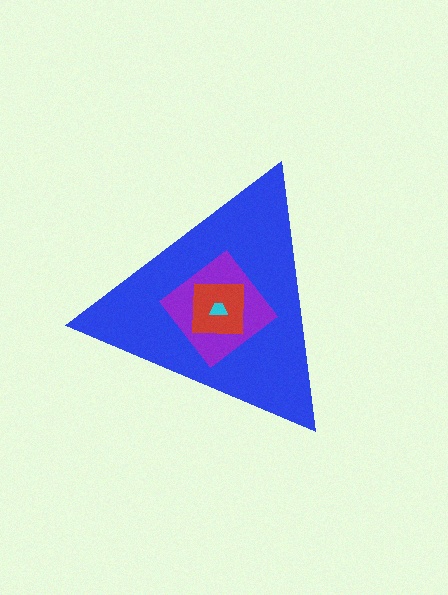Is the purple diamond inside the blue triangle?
Yes.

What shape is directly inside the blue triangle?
The purple diamond.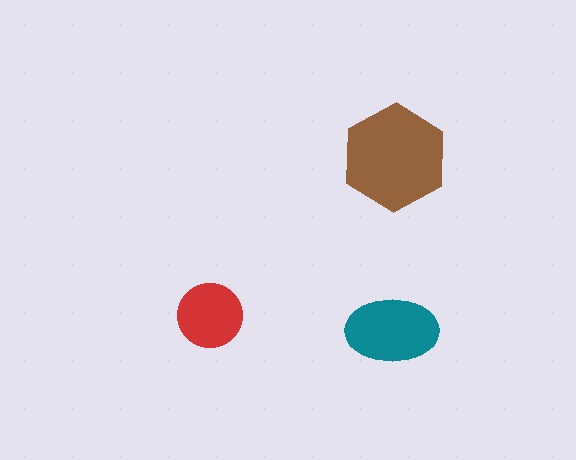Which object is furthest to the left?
The red circle is leftmost.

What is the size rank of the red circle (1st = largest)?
3rd.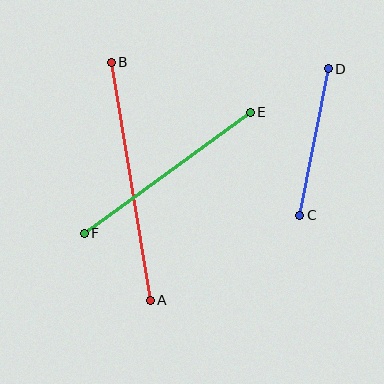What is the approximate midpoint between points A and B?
The midpoint is at approximately (131, 181) pixels.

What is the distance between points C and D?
The distance is approximately 149 pixels.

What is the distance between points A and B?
The distance is approximately 241 pixels.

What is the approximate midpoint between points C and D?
The midpoint is at approximately (314, 142) pixels.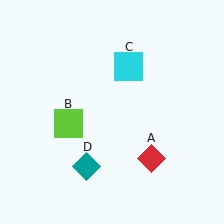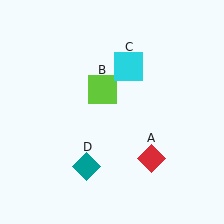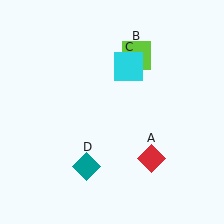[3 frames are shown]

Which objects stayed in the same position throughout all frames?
Red diamond (object A) and cyan square (object C) and teal diamond (object D) remained stationary.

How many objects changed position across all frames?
1 object changed position: lime square (object B).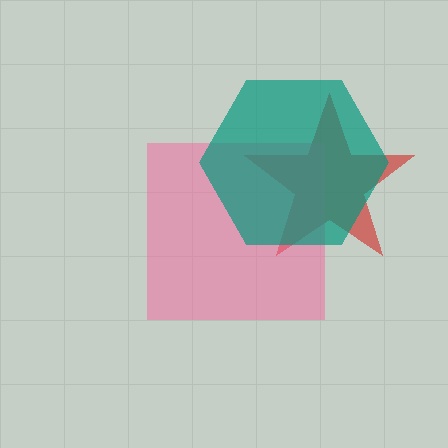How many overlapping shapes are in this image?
There are 3 overlapping shapes in the image.